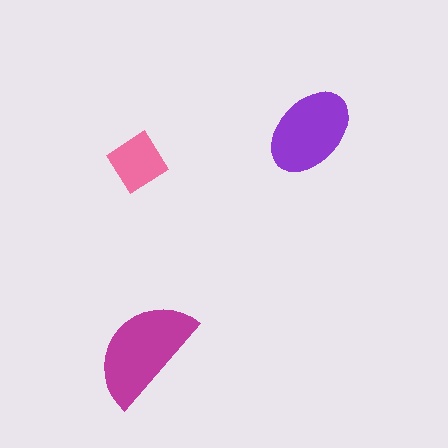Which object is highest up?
The purple ellipse is topmost.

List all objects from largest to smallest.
The magenta semicircle, the purple ellipse, the pink diamond.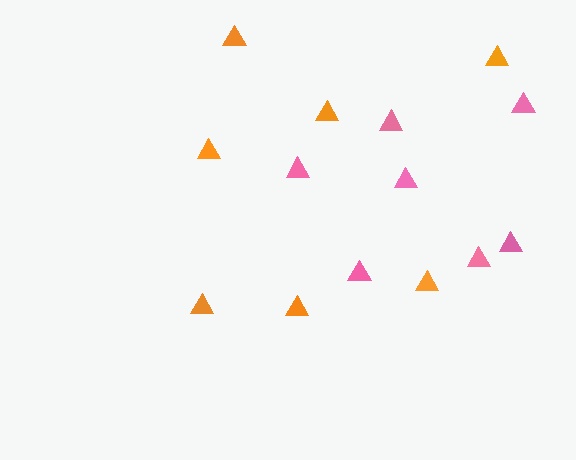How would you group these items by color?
There are 2 groups: one group of orange triangles (7) and one group of pink triangles (7).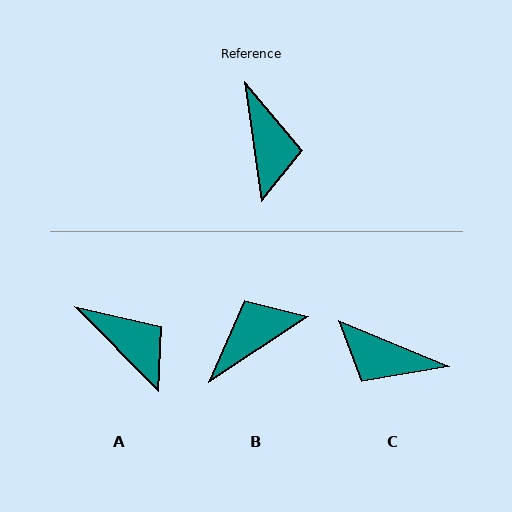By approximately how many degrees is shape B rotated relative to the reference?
Approximately 115 degrees counter-clockwise.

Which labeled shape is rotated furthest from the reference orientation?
C, about 120 degrees away.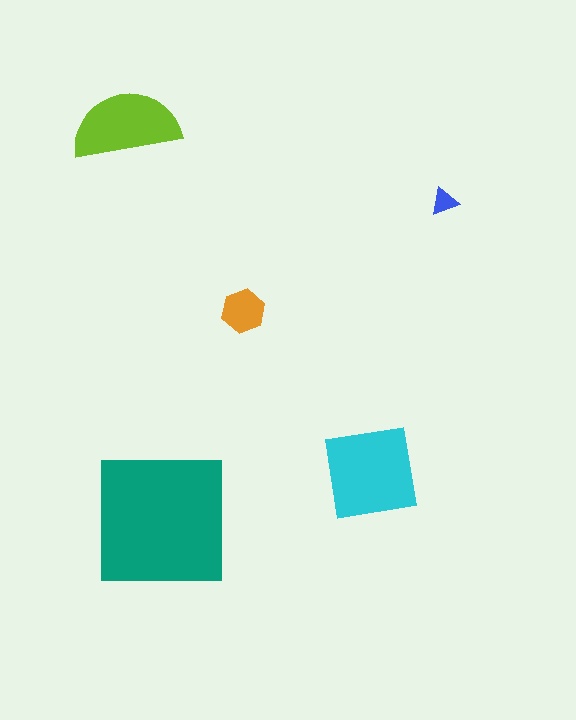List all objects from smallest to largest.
The blue triangle, the orange hexagon, the lime semicircle, the cyan square, the teal square.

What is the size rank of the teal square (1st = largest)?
1st.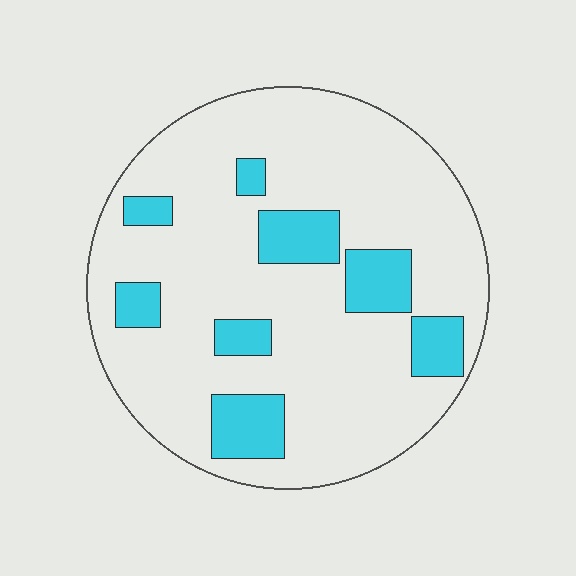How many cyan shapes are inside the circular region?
8.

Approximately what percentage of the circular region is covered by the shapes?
Approximately 20%.